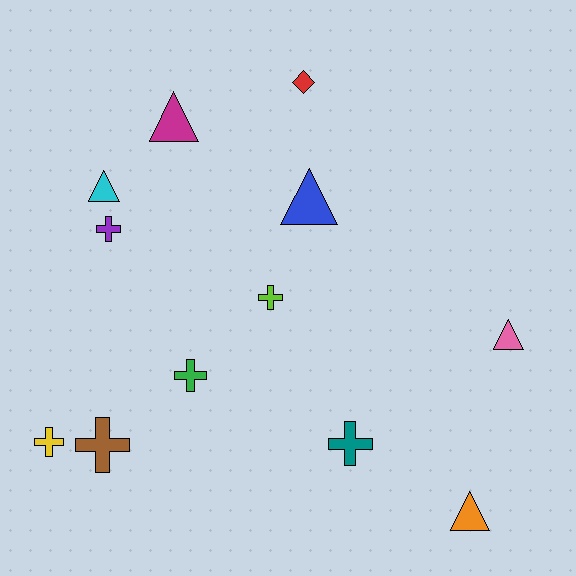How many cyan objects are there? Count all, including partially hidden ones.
There is 1 cyan object.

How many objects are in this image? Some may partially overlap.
There are 12 objects.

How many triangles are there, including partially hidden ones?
There are 5 triangles.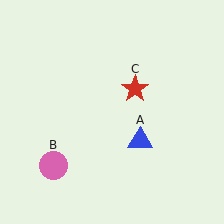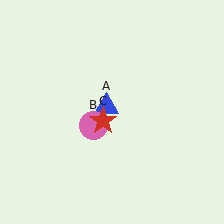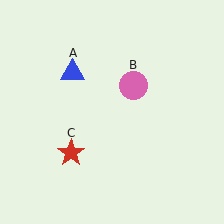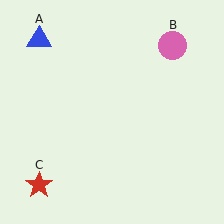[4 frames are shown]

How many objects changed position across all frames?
3 objects changed position: blue triangle (object A), pink circle (object B), red star (object C).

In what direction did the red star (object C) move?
The red star (object C) moved down and to the left.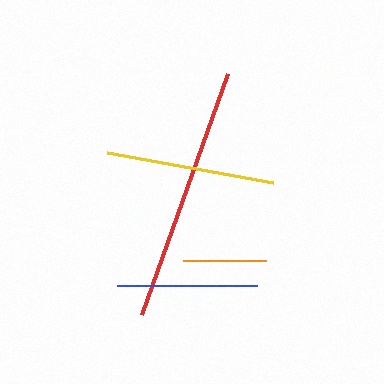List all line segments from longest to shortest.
From longest to shortest: red, yellow, blue, orange.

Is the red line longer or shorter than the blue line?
The red line is longer than the blue line.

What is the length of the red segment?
The red segment is approximately 256 pixels long.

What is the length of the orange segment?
The orange segment is approximately 83 pixels long.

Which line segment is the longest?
The red line is the longest at approximately 256 pixels.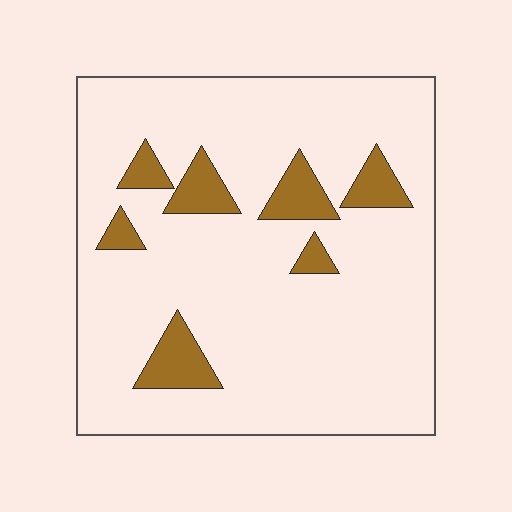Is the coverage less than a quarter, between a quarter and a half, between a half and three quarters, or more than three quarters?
Less than a quarter.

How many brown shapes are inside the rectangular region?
7.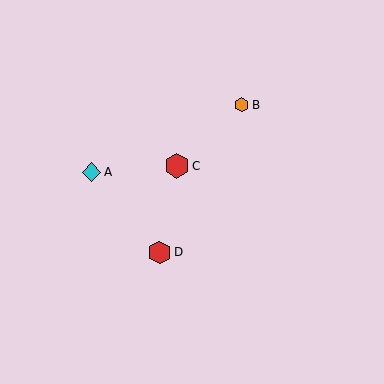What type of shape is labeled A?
Shape A is a cyan diamond.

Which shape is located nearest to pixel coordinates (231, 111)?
The orange hexagon (labeled B) at (242, 105) is nearest to that location.